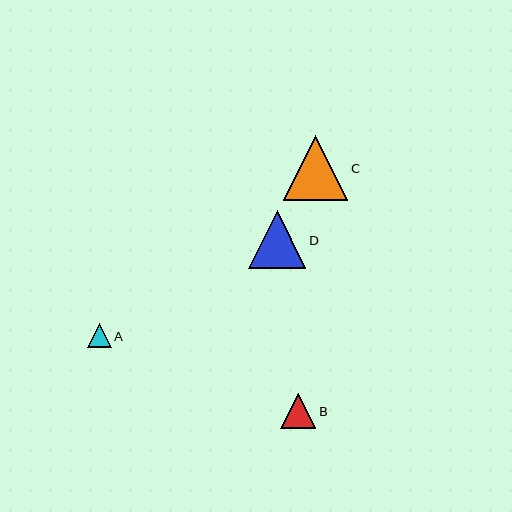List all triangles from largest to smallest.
From largest to smallest: C, D, B, A.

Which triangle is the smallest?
Triangle A is the smallest with a size of approximately 23 pixels.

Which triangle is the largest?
Triangle C is the largest with a size of approximately 65 pixels.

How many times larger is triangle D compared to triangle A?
Triangle D is approximately 2.5 times the size of triangle A.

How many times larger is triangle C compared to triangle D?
Triangle C is approximately 1.1 times the size of triangle D.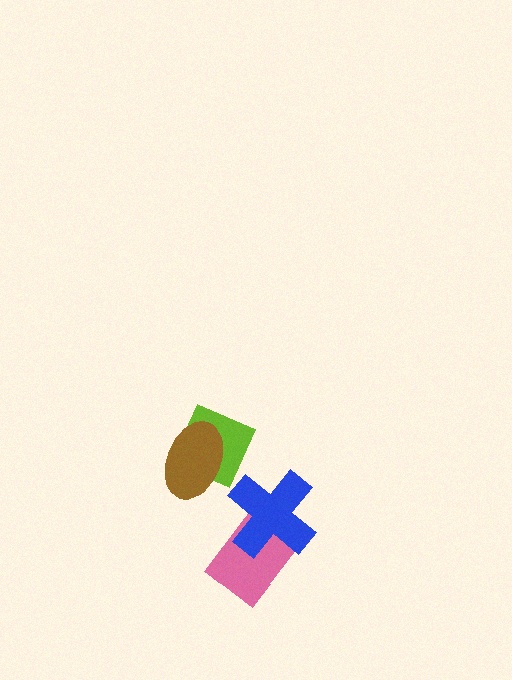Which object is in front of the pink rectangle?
The blue cross is in front of the pink rectangle.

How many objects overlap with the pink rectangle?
1 object overlaps with the pink rectangle.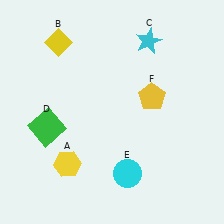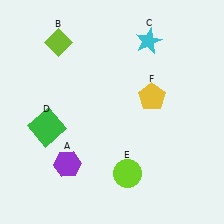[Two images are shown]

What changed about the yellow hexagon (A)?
In Image 1, A is yellow. In Image 2, it changed to purple.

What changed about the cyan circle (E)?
In Image 1, E is cyan. In Image 2, it changed to lime.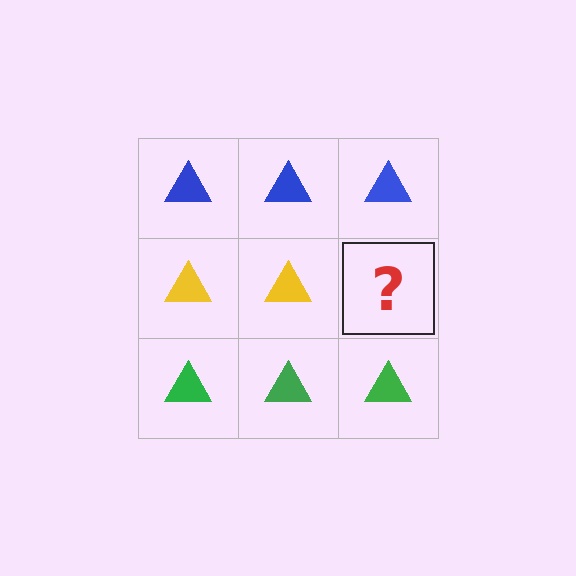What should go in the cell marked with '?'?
The missing cell should contain a yellow triangle.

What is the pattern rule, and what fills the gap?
The rule is that each row has a consistent color. The gap should be filled with a yellow triangle.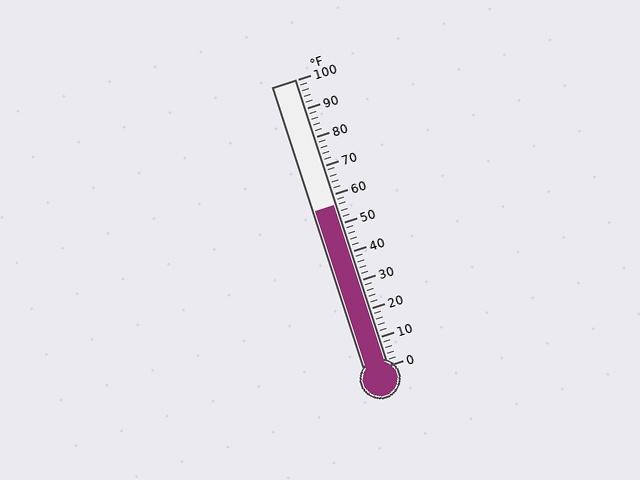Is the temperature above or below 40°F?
The temperature is above 40°F.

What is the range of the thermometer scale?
The thermometer scale ranges from 0°F to 100°F.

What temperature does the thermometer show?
The thermometer shows approximately 56°F.